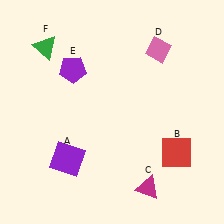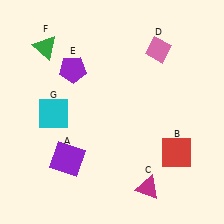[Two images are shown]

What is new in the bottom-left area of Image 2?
A cyan square (G) was added in the bottom-left area of Image 2.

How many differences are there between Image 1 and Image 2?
There is 1 difference between the two images.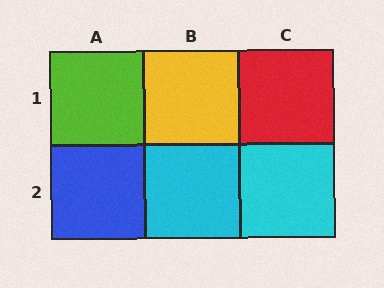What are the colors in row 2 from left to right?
Blue, cyan, cyan.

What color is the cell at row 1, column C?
Red.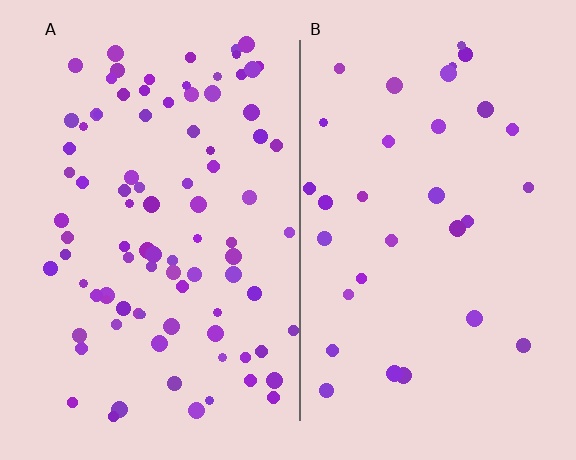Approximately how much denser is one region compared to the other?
Approximately 2.8× — region A over region B.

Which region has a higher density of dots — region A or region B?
A (the left).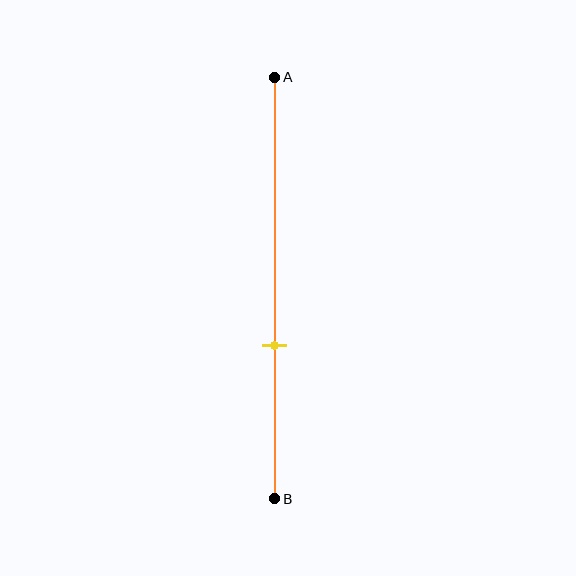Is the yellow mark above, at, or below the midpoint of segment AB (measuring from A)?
The yellow mark is below the midpoint of segment AB.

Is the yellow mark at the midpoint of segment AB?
No, the mark is at about 65% from A, not at the 50% midpoint.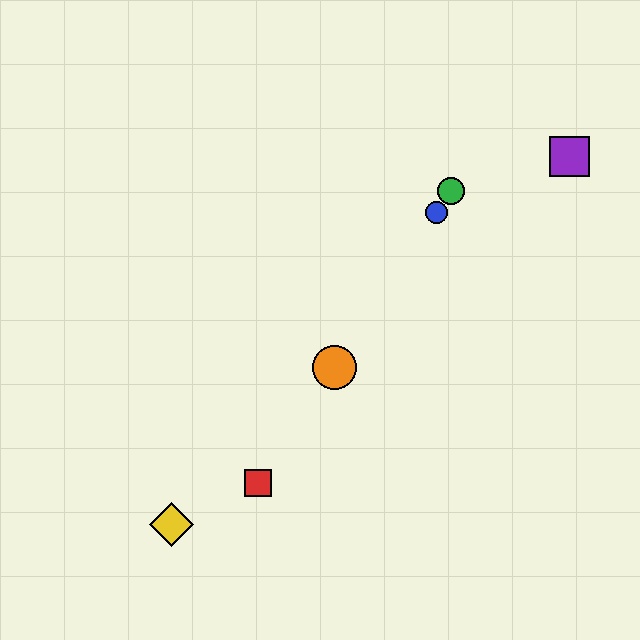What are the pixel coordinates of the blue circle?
The blue circle is at (436, 213).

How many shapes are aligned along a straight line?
4 shapes (the red square, the blue circle, the green circle, the orange circle) are aligned along a straight line.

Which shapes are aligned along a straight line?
The red square, the blue circle, the green circle, the orange circle are aligned along a straight line.